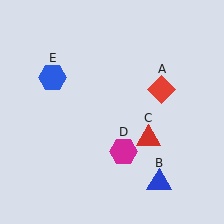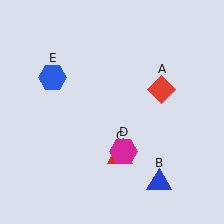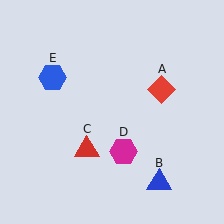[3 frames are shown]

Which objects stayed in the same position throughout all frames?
Red diamond (object A) and blue triangle (object B) and magenta hexagon (object D) and blue hexagon (object E) remained stationary.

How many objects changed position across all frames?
1 object changed position: red triangle (object C).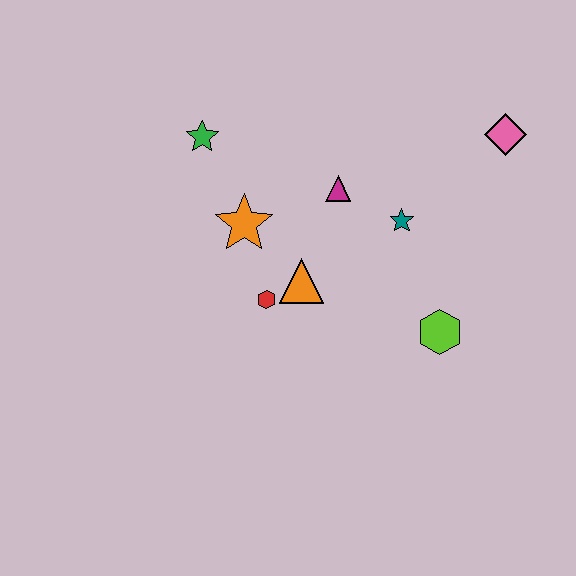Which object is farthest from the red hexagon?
The pink diamond is farthest from the red hexagon.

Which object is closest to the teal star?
The magenta triangle is closest to the teal star.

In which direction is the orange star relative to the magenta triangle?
The orange star is to the left of the magenta triangle.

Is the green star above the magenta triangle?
Yes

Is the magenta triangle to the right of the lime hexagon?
No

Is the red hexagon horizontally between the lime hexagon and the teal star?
No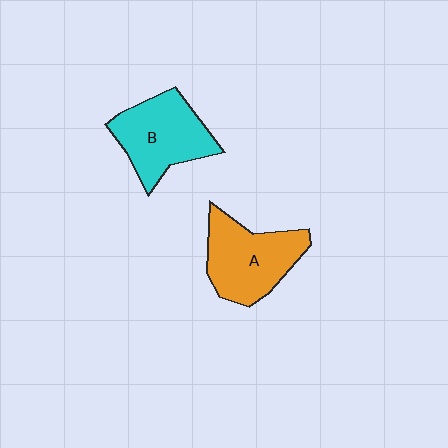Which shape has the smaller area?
Shape B (cyan).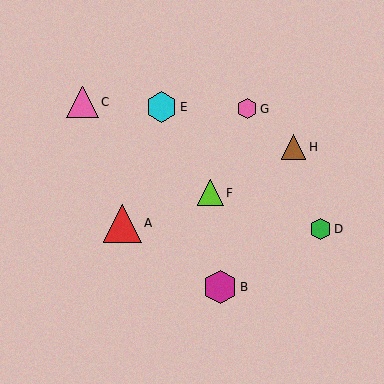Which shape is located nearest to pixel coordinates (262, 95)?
The pink hexagon (labeled G) at (247, 109) is nearest to that location.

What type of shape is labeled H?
Shape H is a brown triangle.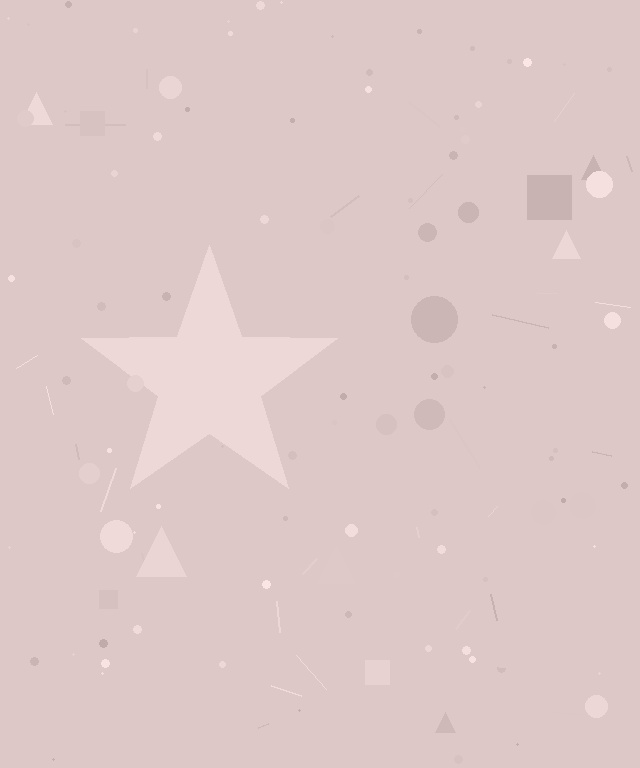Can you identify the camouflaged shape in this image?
The camouflaged shape is a star.